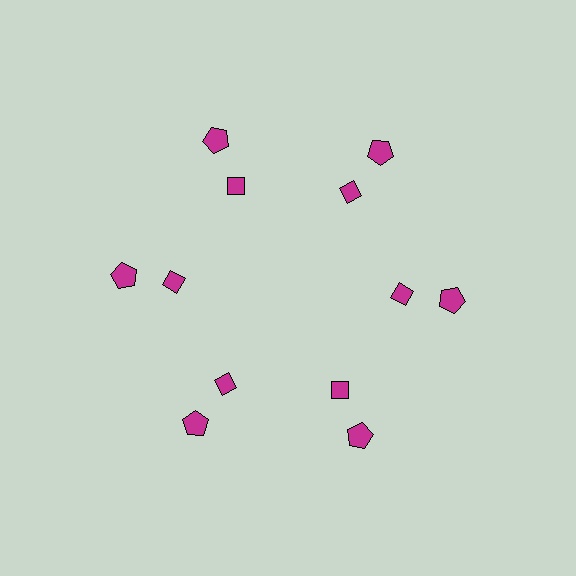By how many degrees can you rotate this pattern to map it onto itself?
The pattern maps onto itself every 60 degrees of rotation.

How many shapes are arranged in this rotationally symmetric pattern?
There are 12 shapes, arranged in 6 groups of 2.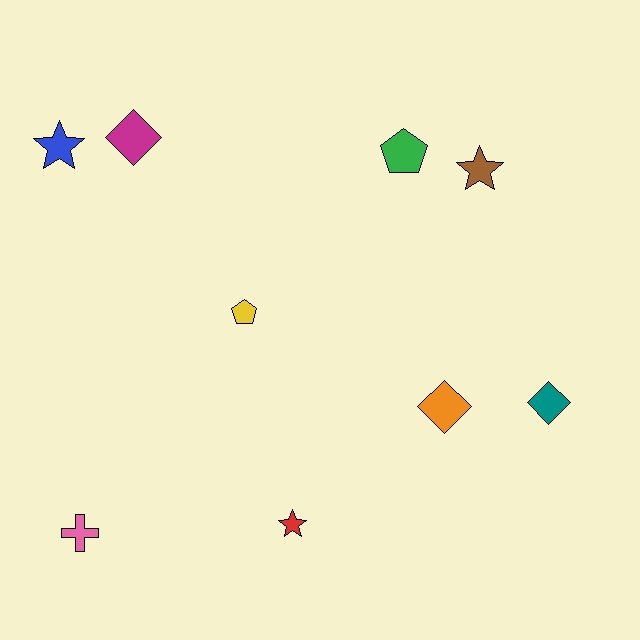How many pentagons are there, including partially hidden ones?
There are 2 pentagons.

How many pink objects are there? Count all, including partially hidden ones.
There is 1 pink object.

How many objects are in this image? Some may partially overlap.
There are 9 objects.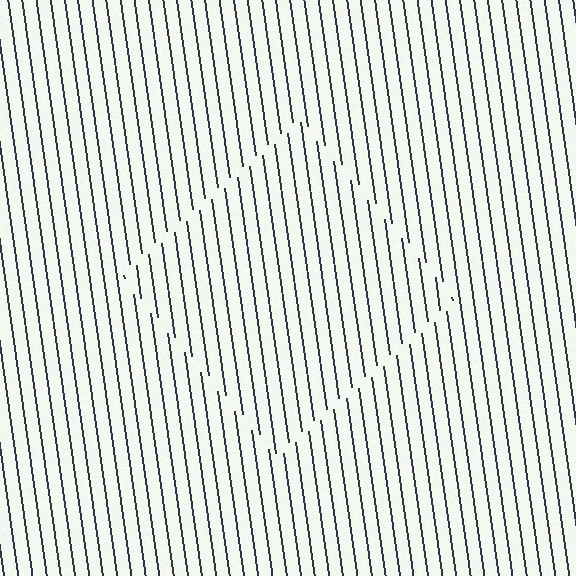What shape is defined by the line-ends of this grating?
An illusory square. The interior of the shape contains the same grating, shifted by half a period — the contour is defined by the phase discontinuity where line-ends from the inner and outer gratings abut.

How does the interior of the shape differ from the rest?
The interior of the shape contains the same grating, shifted by half a period — the contour is defined by the phase discontinuity where line-ends from the inner and outer gratings abut.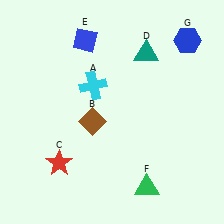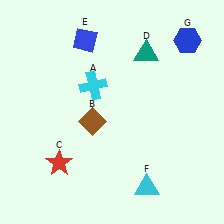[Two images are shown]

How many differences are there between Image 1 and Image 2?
There is 1 difference between the two images.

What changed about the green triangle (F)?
In Image 1, F is green. In Image 2, it changed to cyan.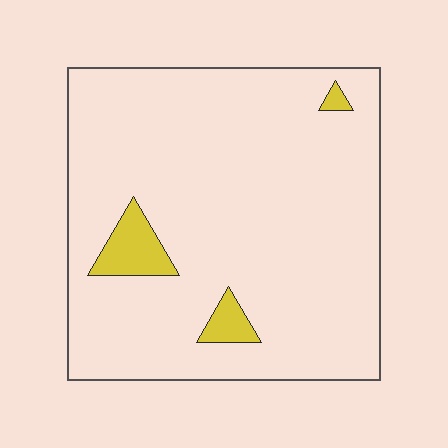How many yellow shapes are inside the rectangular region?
3.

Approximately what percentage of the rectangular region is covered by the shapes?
Approximately 5%.